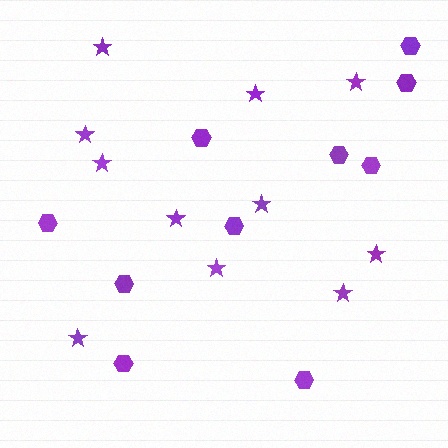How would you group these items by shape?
There are 2 groups: one group of stars (11) and one group of hexagons (10).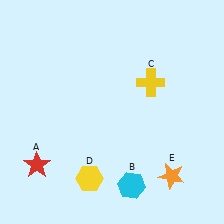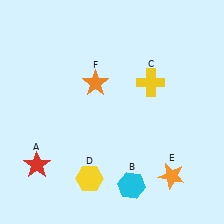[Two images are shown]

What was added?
An orange star (F) was added in Image 2.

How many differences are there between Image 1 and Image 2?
There is 1 difference between the two images.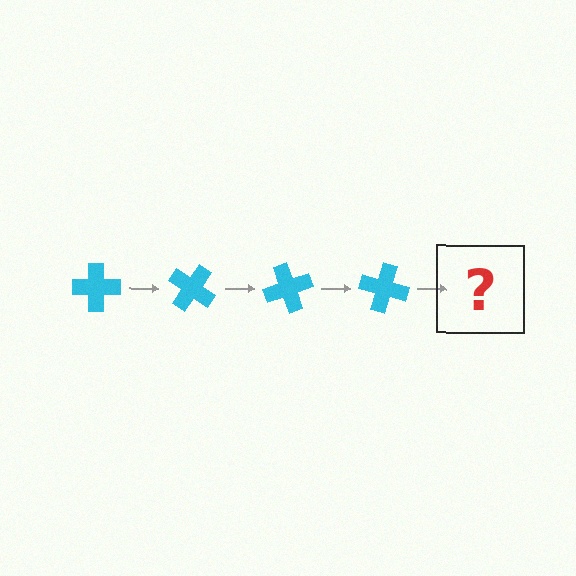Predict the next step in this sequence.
The next step is a cyan cross rotated 140 degrees.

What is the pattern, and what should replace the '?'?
The pattern is that the cross rotates 35 degrees each step. The '?' should be a cyan cross rotated 140 degrees.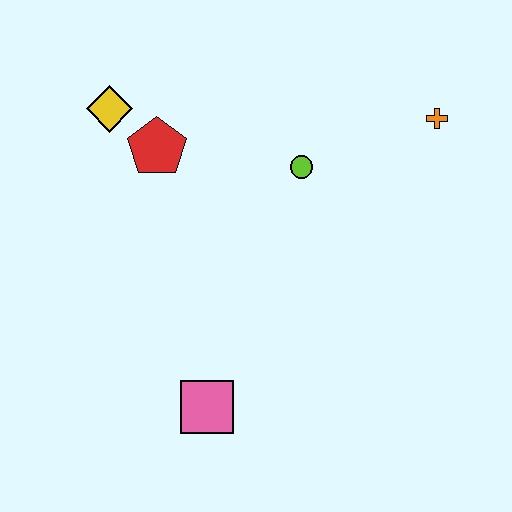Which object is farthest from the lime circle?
The pink square is farthest from the lime circle.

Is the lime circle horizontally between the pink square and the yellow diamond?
No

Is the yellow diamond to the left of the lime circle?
Yes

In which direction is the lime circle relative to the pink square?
The lime circle is above the pink square.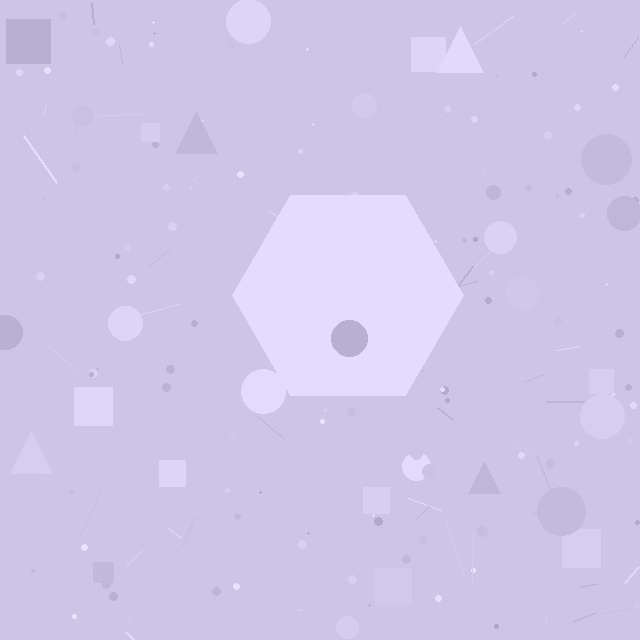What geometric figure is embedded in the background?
A hexagon is embedded in the background.